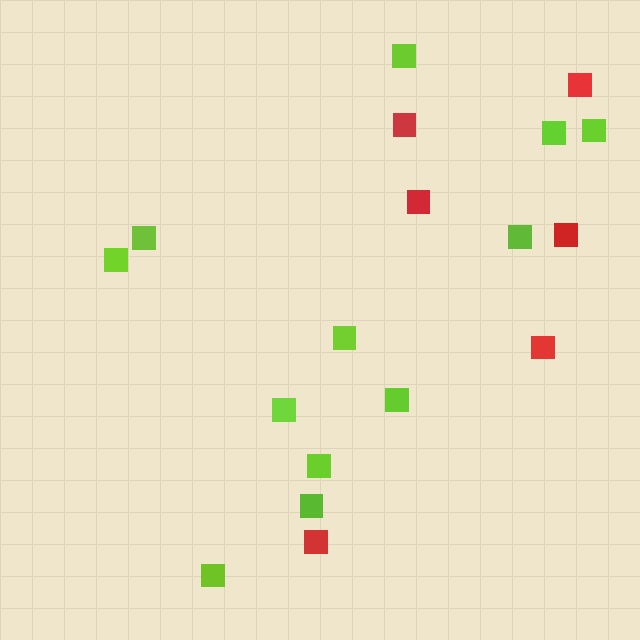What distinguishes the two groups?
There are 2 groups: one group of lime squares (12) and one group of red squares (6).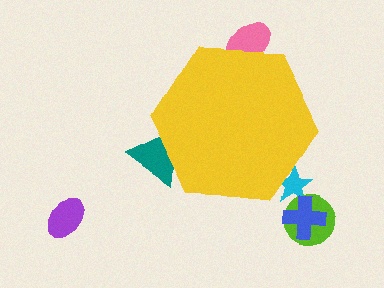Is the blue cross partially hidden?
No, the blue cross is fully visible.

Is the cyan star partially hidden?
Yes, the cyan star is partially hidden behind the yellow hexagon.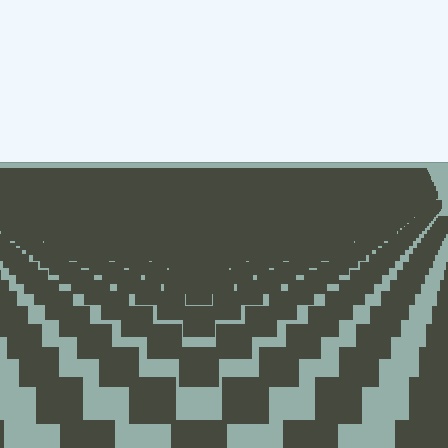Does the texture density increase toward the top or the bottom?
Density increases toward the top.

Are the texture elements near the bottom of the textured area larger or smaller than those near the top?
Larger. Near the bottom, elements are closer to the viewer and appear at a bigger on-screen size.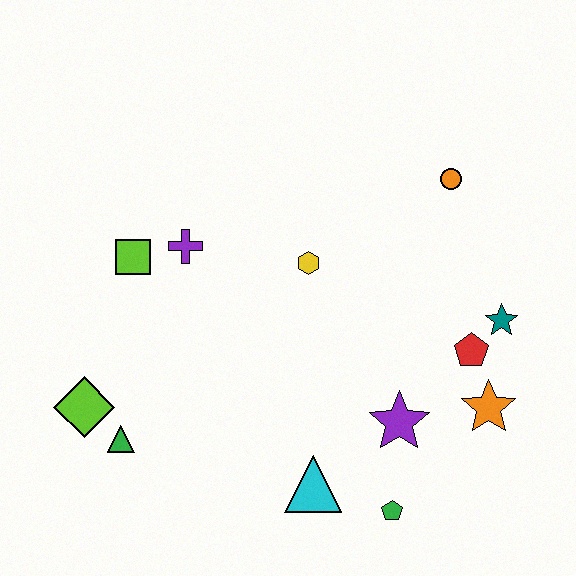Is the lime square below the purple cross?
Yes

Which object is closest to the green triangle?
The lime diamond is closest to the green triangle.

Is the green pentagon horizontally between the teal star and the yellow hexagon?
Yes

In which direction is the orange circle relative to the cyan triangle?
The orange circle is above the cyan triangle.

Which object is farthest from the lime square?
The orange star is farthest from the lime square.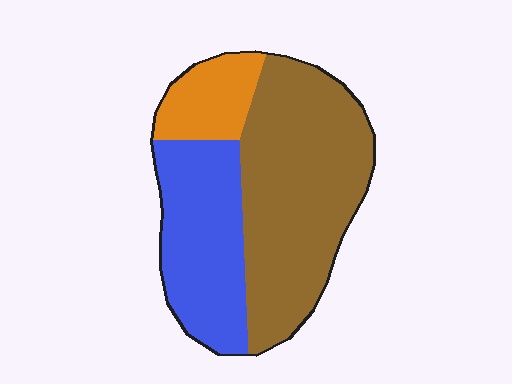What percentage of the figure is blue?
Blue covers 32% of the figure.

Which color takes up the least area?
Orange, at roughly 15%.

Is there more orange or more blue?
Blue.